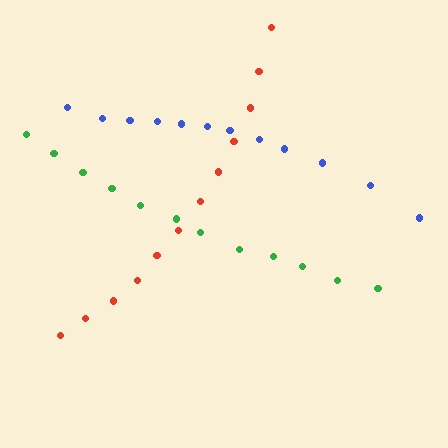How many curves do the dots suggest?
There are 3 distinct paths.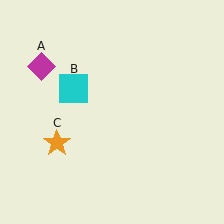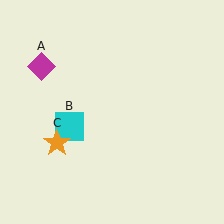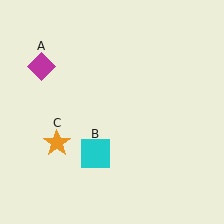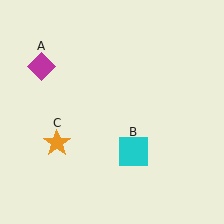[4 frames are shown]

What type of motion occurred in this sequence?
The cyan square (object B) rotated counterclockwise around the center of the scene.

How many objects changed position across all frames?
1 object changed position: cyan square (object B).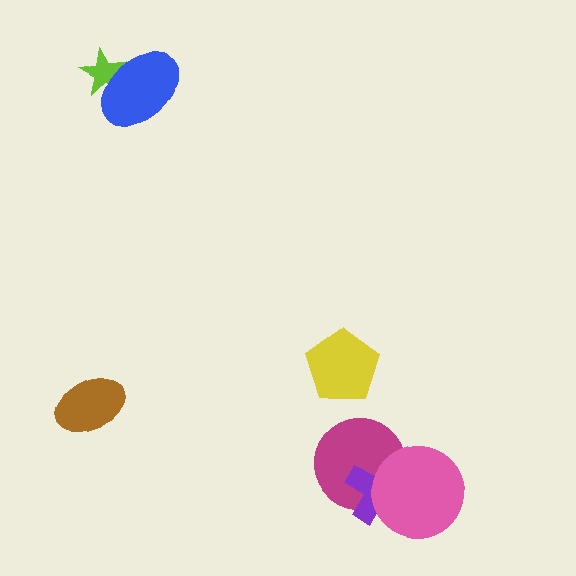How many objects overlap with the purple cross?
2 objects overlap with the purple cross.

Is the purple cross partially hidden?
Yes, it is partially covered by another shape.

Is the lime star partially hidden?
Yes, it is partially covered by another shape.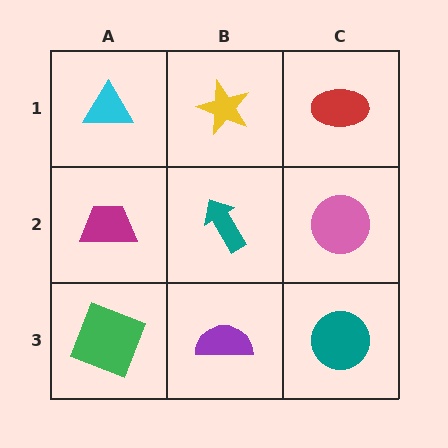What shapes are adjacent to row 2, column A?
A cyan triangle (row 1, column A), a green square (row 3, column A), a teal arrow (row 2, column B).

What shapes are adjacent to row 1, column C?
A pink circle (row 2, column C), a yellow star (row 1, column B).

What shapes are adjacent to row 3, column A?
A magenta trapezoid (row 2, column A), a purple semicircle (row 3, column B).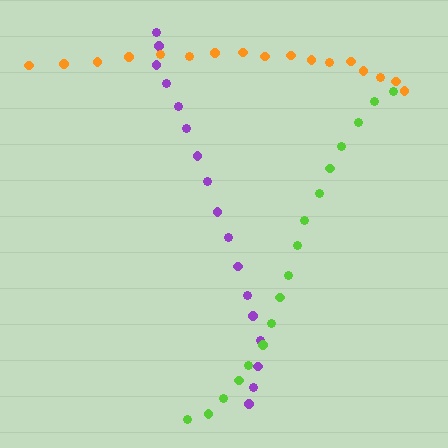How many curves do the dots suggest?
There are 3 distinct paths.